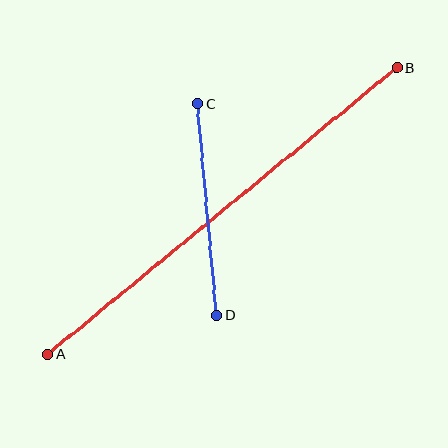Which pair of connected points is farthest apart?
Points A and B are farthest apart.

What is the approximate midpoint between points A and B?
The midpoint is at approximately (222, 211) pixels.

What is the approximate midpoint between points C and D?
The midpoint is at approximately (207, 209) pixels.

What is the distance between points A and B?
The distance is approximately 452 pixels.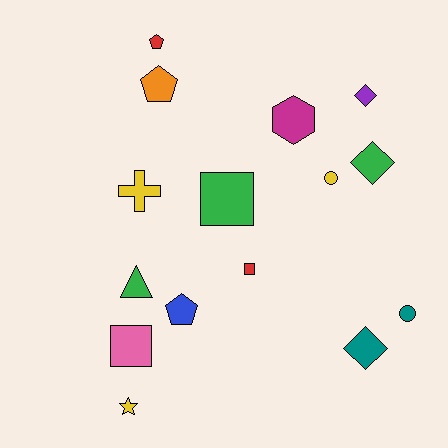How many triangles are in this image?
There is 1 triangle.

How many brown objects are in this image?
There are no brown objects.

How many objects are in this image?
There are 15 objects.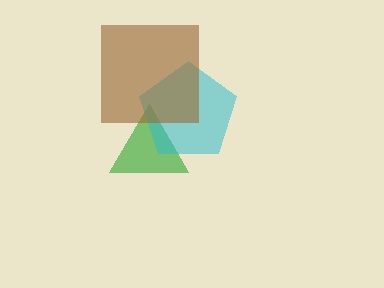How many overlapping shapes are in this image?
There are 3 overlapping shapes in the image.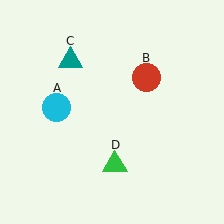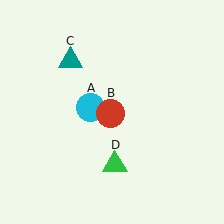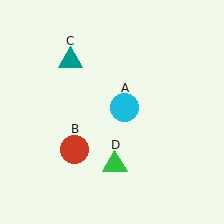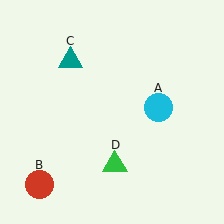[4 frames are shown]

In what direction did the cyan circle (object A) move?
The cyan circle (object A) moved right.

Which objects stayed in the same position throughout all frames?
Teal triangle (object C) and green triangle (object D) remained stationary.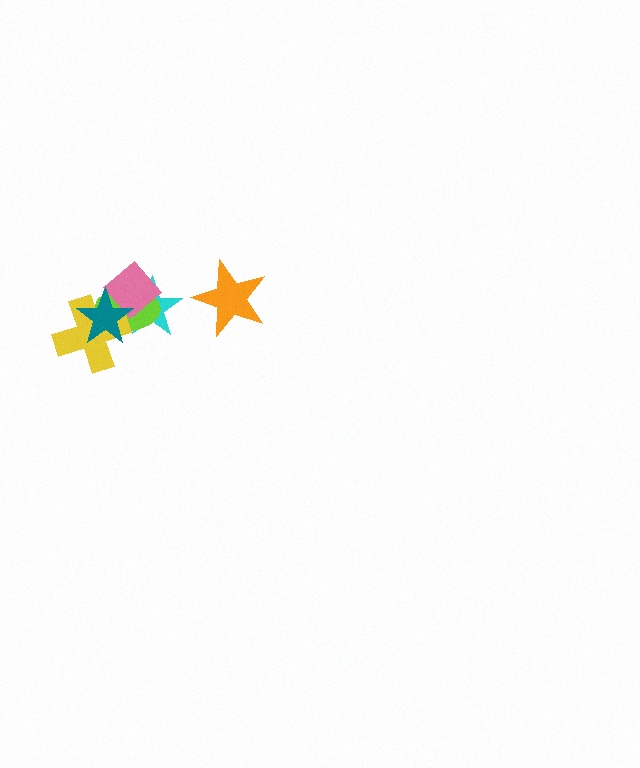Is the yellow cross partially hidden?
Yes, it is partially covered by another shape.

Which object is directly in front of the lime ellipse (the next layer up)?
The pink diamond is directly in front of the lime ellipse.